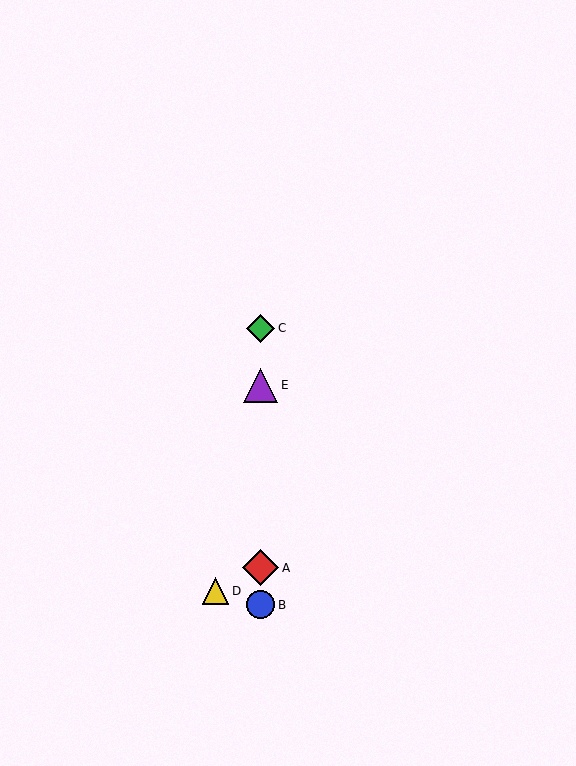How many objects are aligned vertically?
4 objects (A, B, C, E) are aligned vertically.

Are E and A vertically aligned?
Yes, both are at x≈261.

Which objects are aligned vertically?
Objects A, B, C, E are aligned vertically.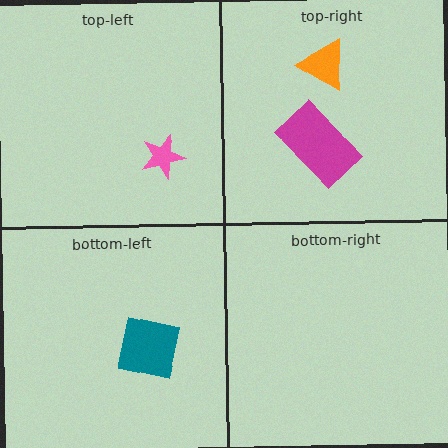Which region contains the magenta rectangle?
The top-right region.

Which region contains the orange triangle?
The top-right region.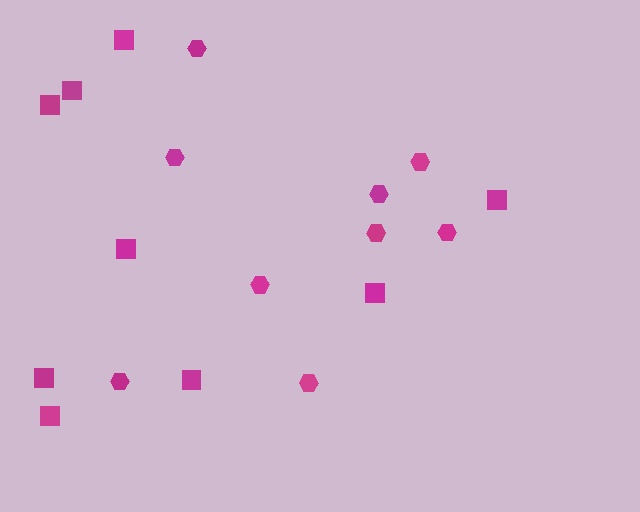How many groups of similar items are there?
There are 2 groups: one group of hexagons (9) and one group of squares (9).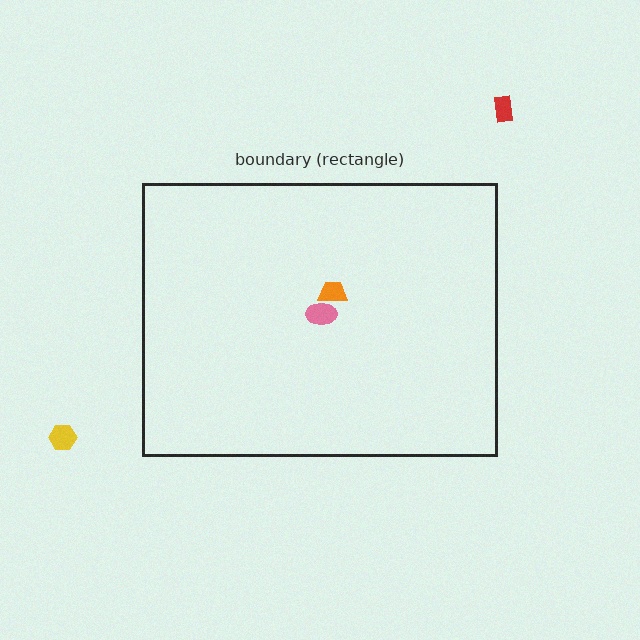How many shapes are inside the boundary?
2 inside, 2 outside.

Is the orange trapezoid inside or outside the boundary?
Inside.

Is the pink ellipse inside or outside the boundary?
Inside.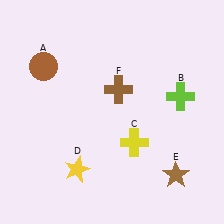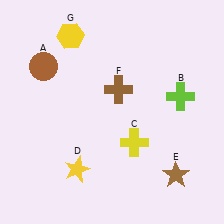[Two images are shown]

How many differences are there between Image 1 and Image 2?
There is 1 difference between the two images.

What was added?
A yellow hexagon (G) was added in Image 2.